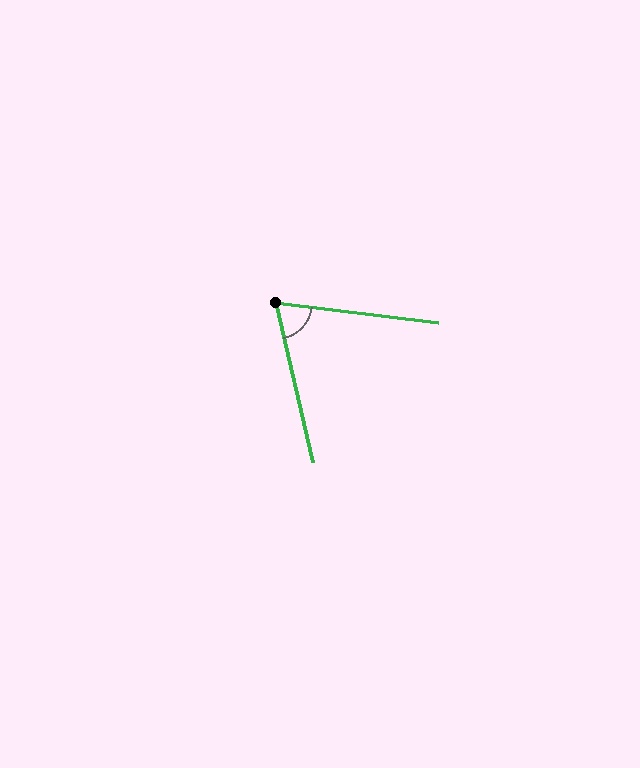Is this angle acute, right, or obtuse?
It is acute.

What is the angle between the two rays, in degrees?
Approximately 70 degrees.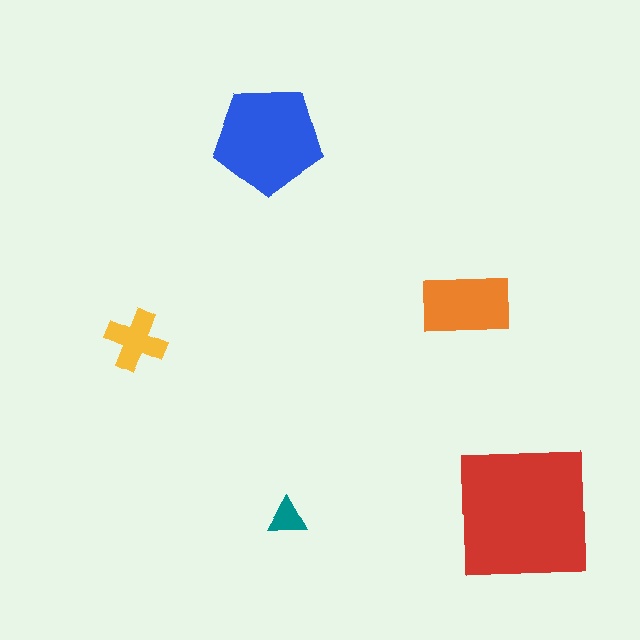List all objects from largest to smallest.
The red square, the blue pentagon, the orange rectangle, the yellow cross, the teal triangle.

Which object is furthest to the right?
The red square is rightmost.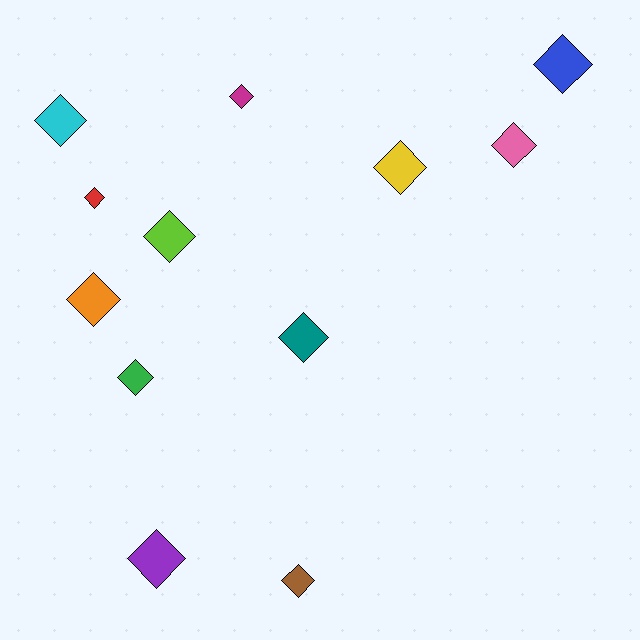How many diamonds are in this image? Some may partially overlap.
There are 12 diamonds.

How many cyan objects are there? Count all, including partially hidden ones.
There is 1 cyan object.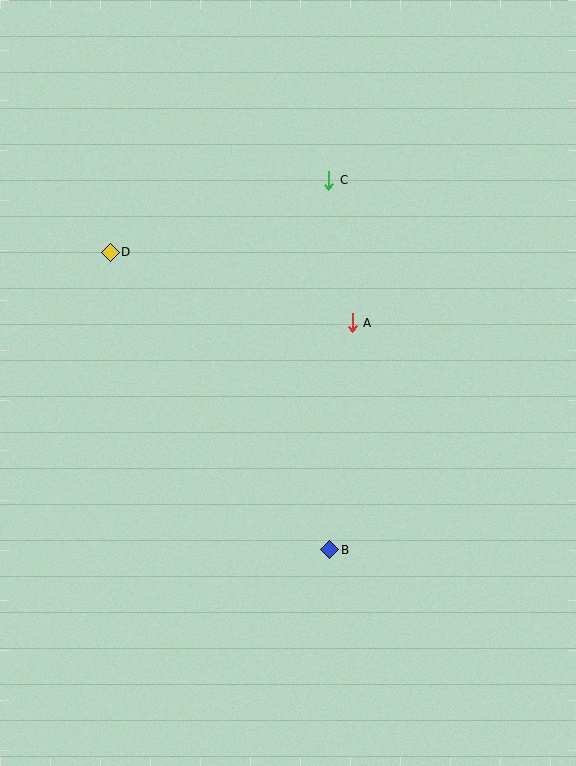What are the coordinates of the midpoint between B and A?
The midpoint between B and A is at (341, 436).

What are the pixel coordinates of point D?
Point D is at (110, 252).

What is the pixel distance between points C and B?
The distance between C and B is 369 pixels.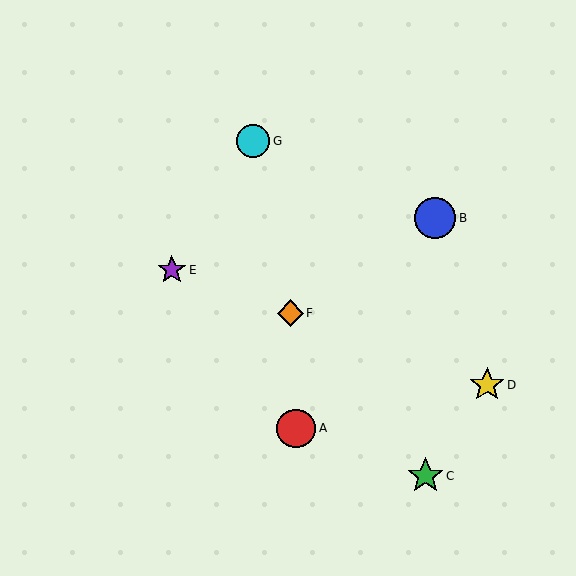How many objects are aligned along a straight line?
3 objects (D, E, F) are aligned along a straight line.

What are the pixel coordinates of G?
Object G is at (253, 141).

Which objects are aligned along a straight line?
Objects D, E, F are aligned along a straight line.